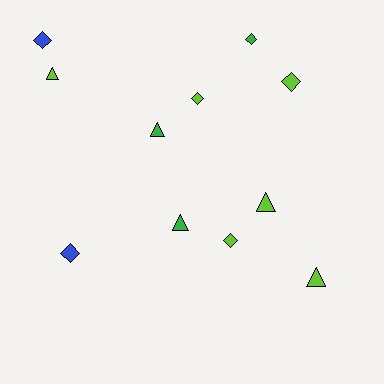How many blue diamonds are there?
There are 2 blue diamonds.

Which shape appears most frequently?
Diamond, with 6 objects.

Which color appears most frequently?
Lime, with 6 objects.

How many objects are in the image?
There are 11 objects.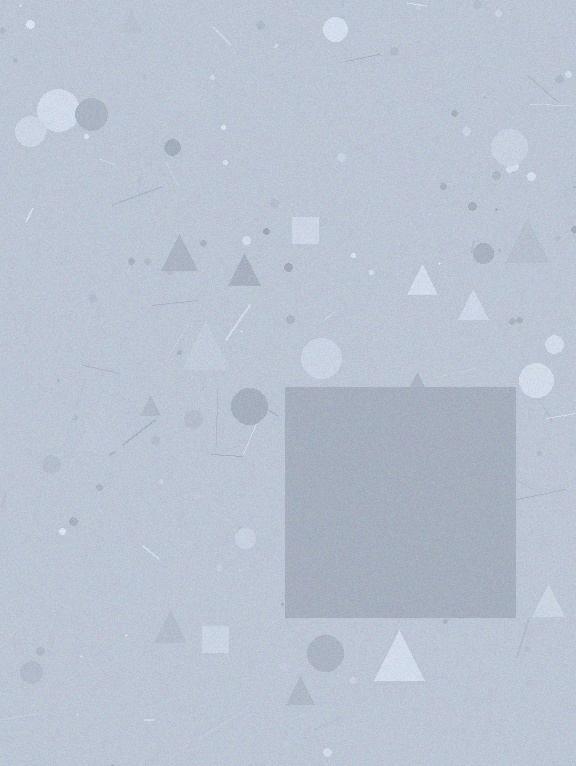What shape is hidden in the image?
A square is hidden in the image.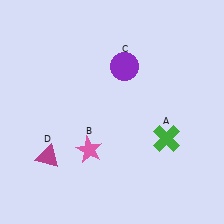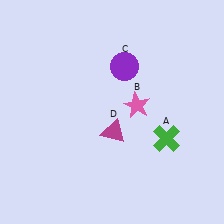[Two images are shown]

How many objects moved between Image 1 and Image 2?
2 objects moved between the two images.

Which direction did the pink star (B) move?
The pink star (B) moved right.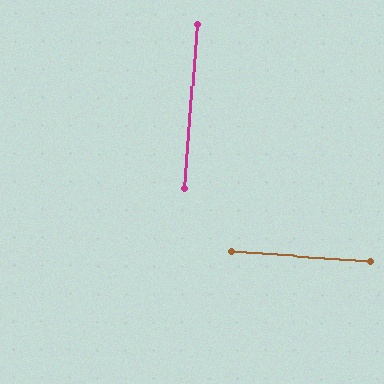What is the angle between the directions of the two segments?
Approximately 90 degrees.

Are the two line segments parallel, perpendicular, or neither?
Perpendicular — they meet at approximately 90°.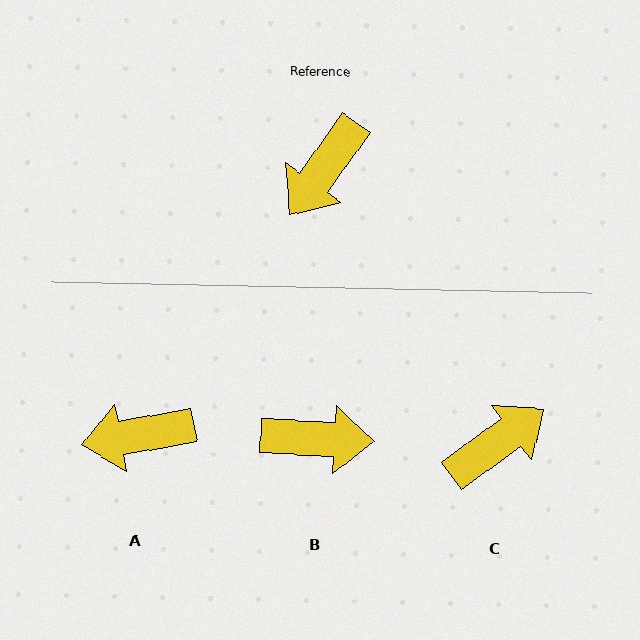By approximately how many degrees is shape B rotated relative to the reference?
Approximately 122 degrees counter-clockwise.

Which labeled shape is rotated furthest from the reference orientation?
C, about 161 degrees away.